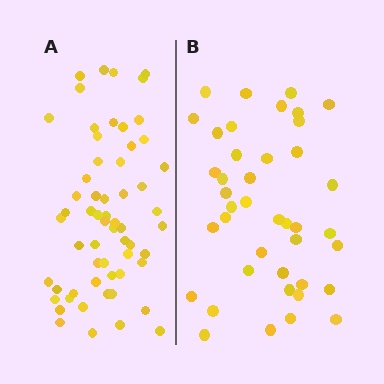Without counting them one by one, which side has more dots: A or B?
Region A (the left region) has more dots.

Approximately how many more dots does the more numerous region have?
Region A has approximately 20 more dots than region B.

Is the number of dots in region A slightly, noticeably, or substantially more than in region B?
Region A has substantially more. The ratio is roughly 1.5 to 1.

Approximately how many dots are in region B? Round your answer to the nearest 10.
About 40 dots. (The exact count is 41, which rounds to 40.)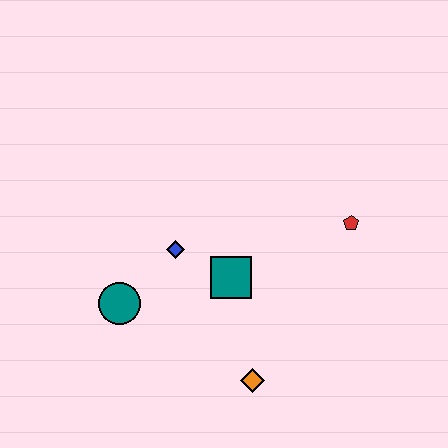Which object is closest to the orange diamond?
The teal square is closest to the orange diamond.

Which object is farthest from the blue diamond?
The red pentagon is farthest from the blue diamond.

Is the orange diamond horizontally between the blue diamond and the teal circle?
No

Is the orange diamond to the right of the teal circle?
Yes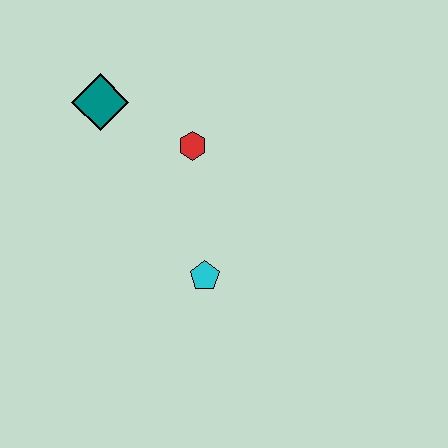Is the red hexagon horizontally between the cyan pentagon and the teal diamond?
Yes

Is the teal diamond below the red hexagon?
No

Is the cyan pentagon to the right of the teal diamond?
Yes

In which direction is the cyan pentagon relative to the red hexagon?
The cyan pentagon is below the red hexagon.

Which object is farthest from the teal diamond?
The cyan pentagon is farthest from the teal diamond.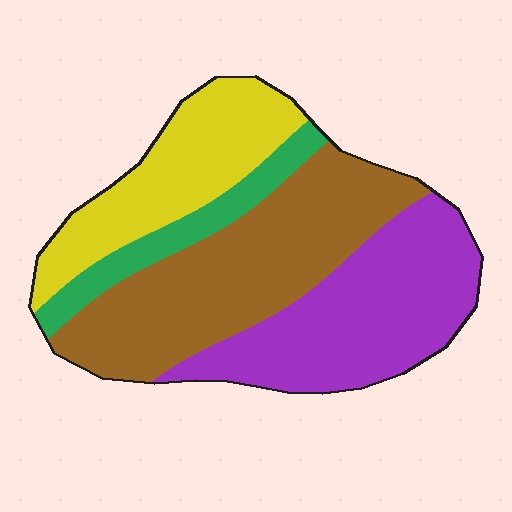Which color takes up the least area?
Green, at roughly 10%.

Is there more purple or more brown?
Brown.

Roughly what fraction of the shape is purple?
Purple takes up about one third (1/3) of the shape.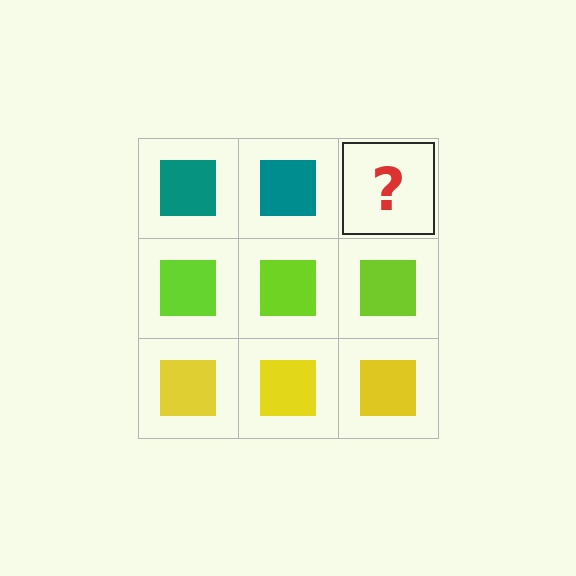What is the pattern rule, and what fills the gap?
The rule is that each row has a consistent color. The gap should be filled with a teal square.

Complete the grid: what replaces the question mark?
The question mark should be replaced with a teal square.